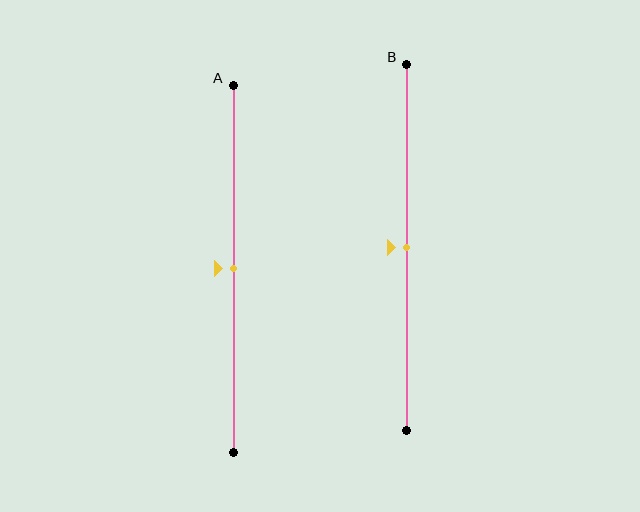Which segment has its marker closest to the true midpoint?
Segment A has its marker closest to the true midpoint.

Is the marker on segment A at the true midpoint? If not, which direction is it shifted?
Yes, the marker on segment A is at the true midpoint.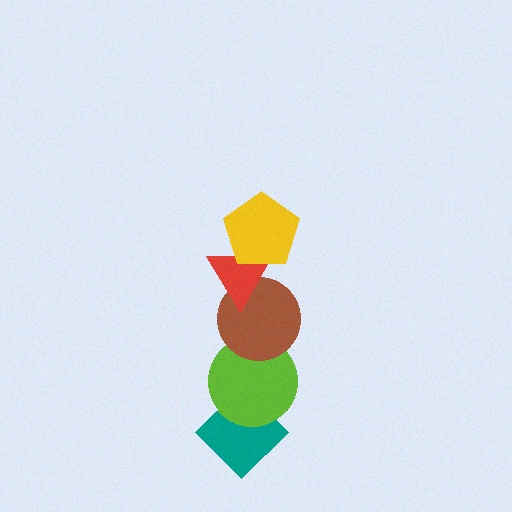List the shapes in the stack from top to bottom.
From top to bottom: the yellow pentagon, the red triangle, the brown circle, the lime circle, the teal diamond.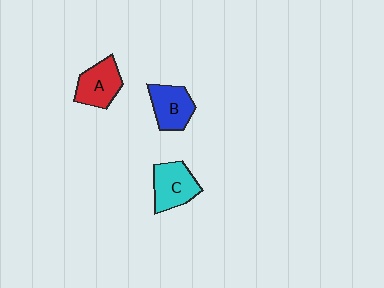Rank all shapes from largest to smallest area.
From largest to smallest: C (cyan), A (red), B (blue).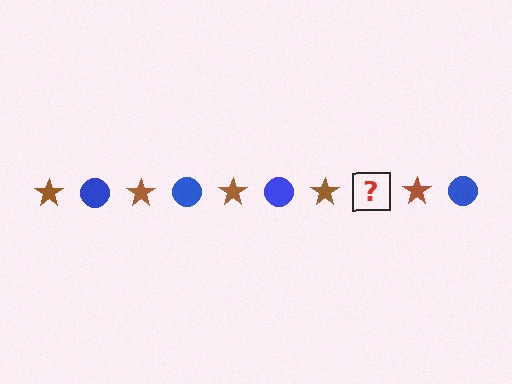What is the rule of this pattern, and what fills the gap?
The rule is that the pattern alternates between brown star and blue circle. The gap should be filled with a blue circle.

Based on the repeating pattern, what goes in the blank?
The blank should be a blue circle.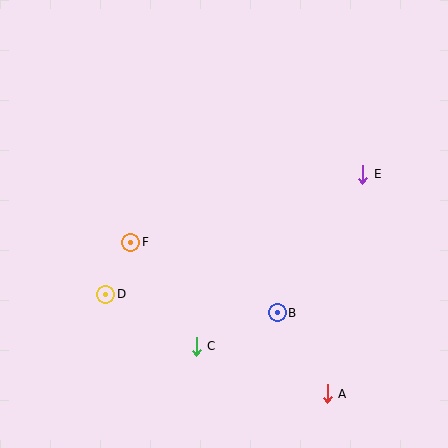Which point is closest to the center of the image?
Point F at (131, 242) is closest to the center.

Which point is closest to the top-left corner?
Point F is closest to the top-left corner.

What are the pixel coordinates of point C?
Point C is at (196, 346).